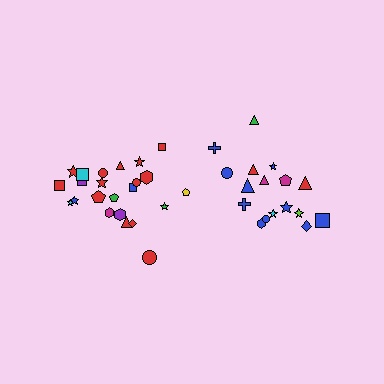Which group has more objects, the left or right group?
The left group.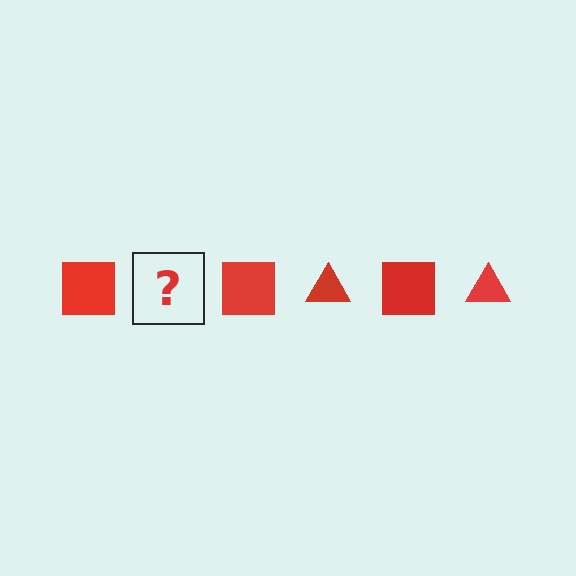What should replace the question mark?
The question mark should be replaced with a red triangle.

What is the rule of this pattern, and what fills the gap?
The rule is that the pattern cycles through square, triangle shapes in red. The gap should be filled with a red triangle.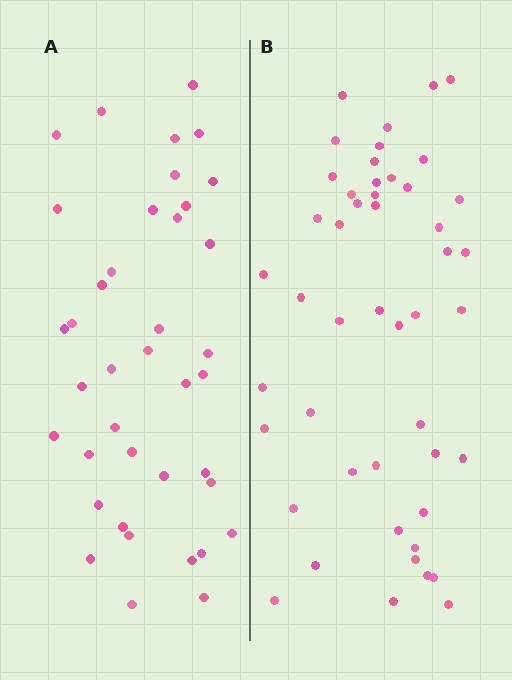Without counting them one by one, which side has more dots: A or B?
Region B (the right region) has more dots.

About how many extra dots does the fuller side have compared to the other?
Region B has roughly 8 or so more dots than region A.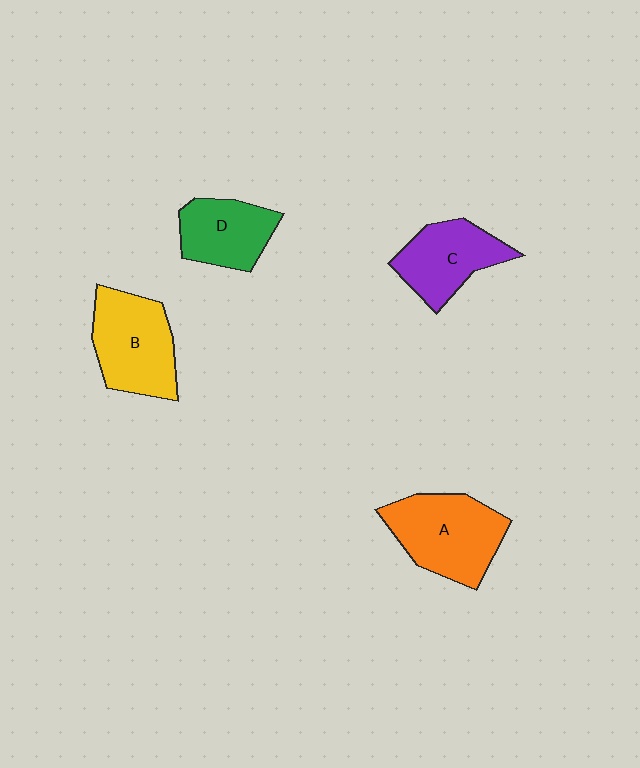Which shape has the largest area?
Shape A (orange).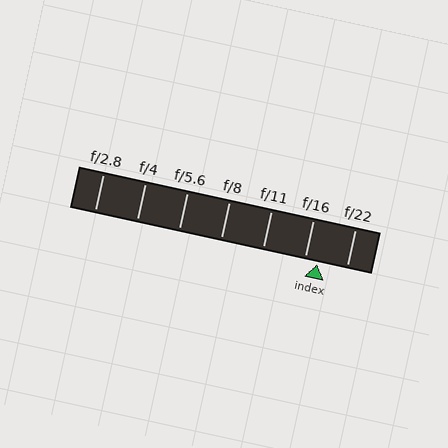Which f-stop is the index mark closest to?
The index mark is closest to f/16.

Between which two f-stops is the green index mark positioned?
The index mark is between f/16 and f/22.